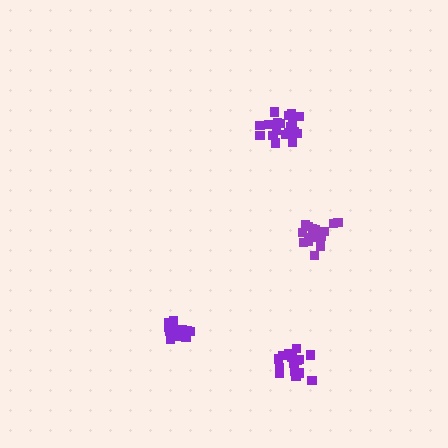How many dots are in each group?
Group 1: 16 dots, Group 2: 17 dots, Group 3: 14 dots, Group 4: 19 dots (66 total).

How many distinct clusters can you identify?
There are 4 distinct clusters.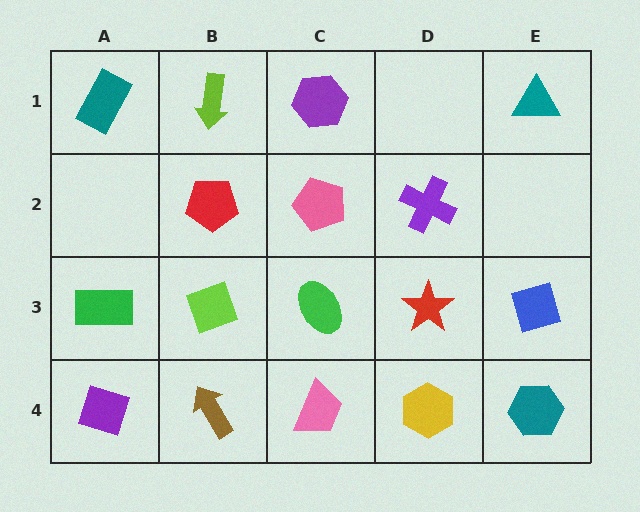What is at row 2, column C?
A pink pentagon.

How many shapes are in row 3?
5 shapes.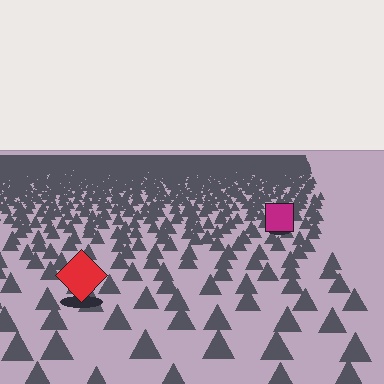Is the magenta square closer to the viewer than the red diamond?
No. The red diamond is closer — you can tell from the texture gradient: the ground texture is coarser near it.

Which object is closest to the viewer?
The red diamond is closest. The texture marks near it are larger and more spread out.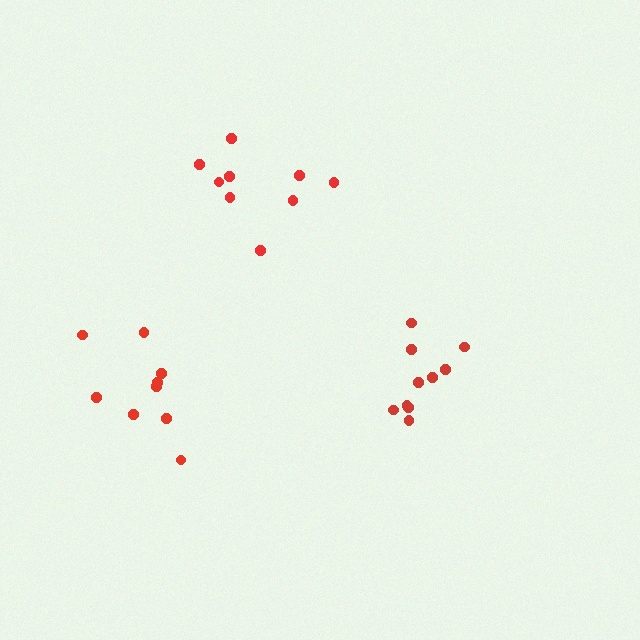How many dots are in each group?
Group 1: 10 dots, Group 2: 9 dots, Group 3: 9 dots (28 total).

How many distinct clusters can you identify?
There are 3 distinct clusters.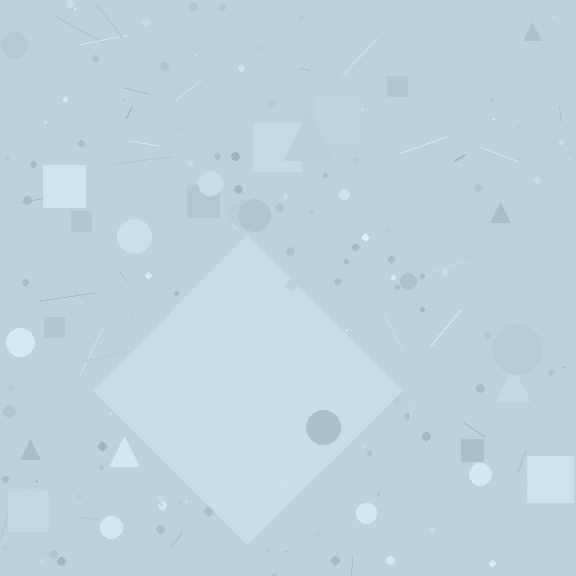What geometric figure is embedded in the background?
A diamond is embedded in the background.